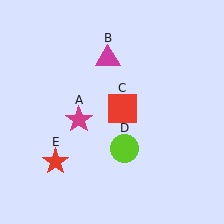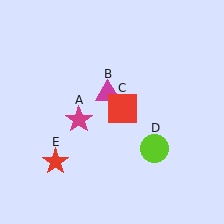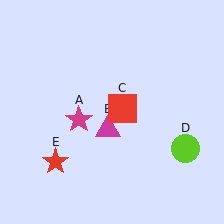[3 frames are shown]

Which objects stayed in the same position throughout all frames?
Magenta star (object A) and red square (object C) and red star (object E) remained stationary.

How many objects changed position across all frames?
2 objects changed position: magenta triangle (object B), lime circle (object D).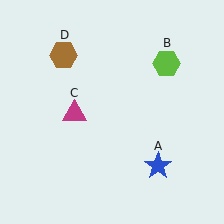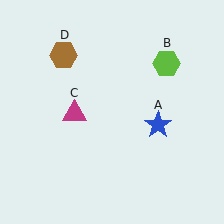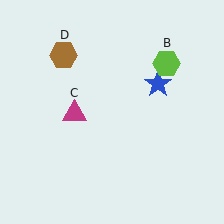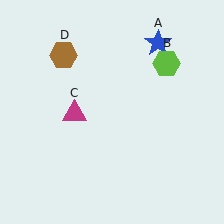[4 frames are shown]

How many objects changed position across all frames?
1 object changed position: blue star (object A).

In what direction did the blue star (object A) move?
The blue star (object A) moved up.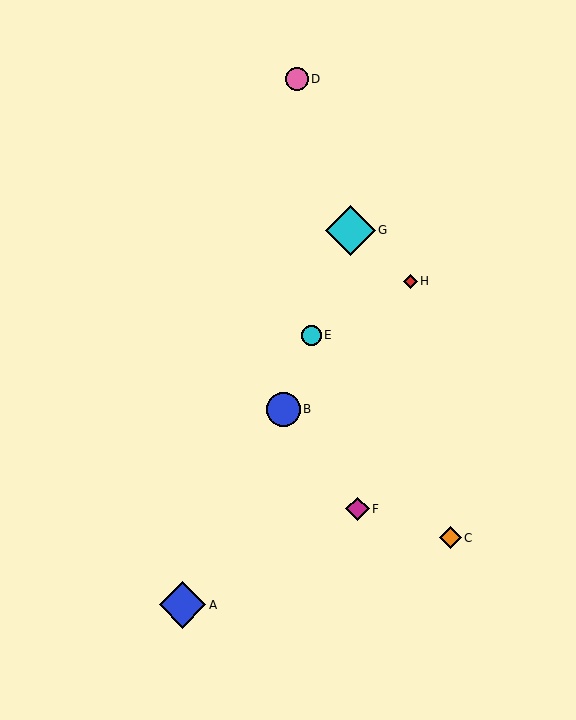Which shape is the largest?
The cyan diamond (labeled G) is the largest.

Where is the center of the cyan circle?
The center of the cyan circle is at (311, 335).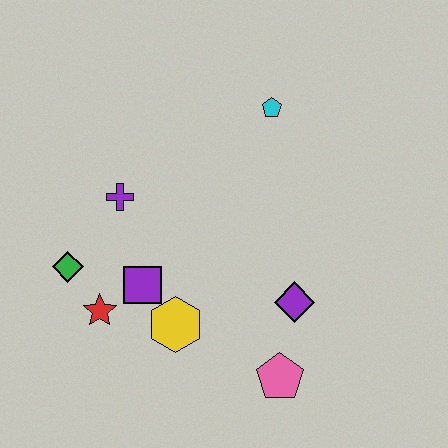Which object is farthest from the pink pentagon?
The cyan pentagon is farthest from the pink pentagon.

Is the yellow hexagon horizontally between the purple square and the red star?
No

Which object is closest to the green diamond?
The red star is closest to the green diamond.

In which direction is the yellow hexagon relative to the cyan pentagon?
The yellow hexagon is below the cyan pentagon.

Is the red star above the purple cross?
No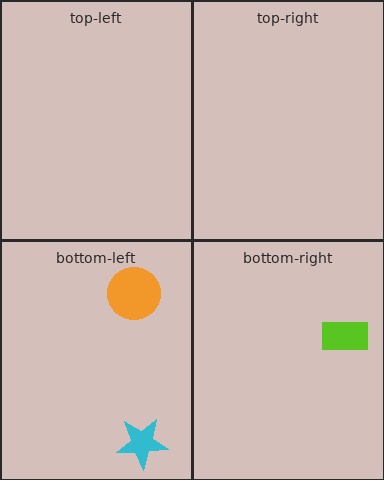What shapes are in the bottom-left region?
The orange circle, the cyan star.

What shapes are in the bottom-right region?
The lime rectangle.